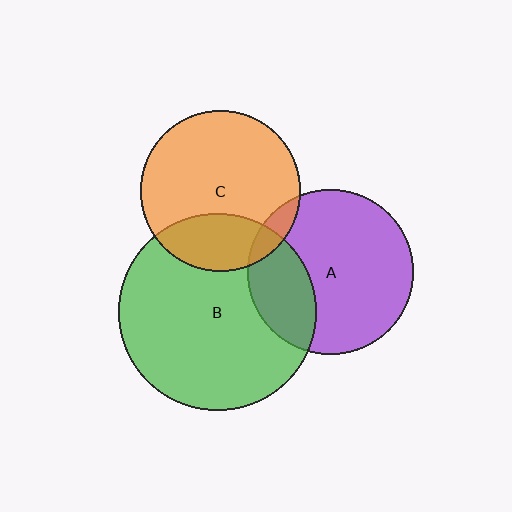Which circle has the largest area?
Circle B (green).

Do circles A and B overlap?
Yes.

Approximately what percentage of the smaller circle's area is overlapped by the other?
Approximately 25%.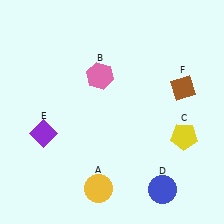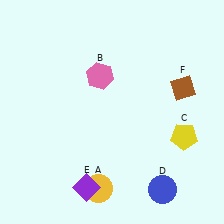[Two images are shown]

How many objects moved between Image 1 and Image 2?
1 object moved between the two images.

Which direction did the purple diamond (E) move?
The purple diamond (E) moved down.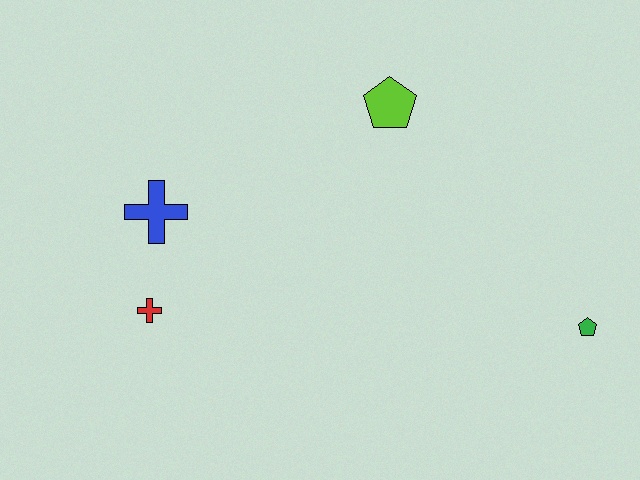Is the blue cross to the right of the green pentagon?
No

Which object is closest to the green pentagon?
The lime pentagon is closest to the green pentagon.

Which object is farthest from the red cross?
The green pentagon is farthest from the red cross.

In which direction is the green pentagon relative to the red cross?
The green pentagon is to the right of the red cross.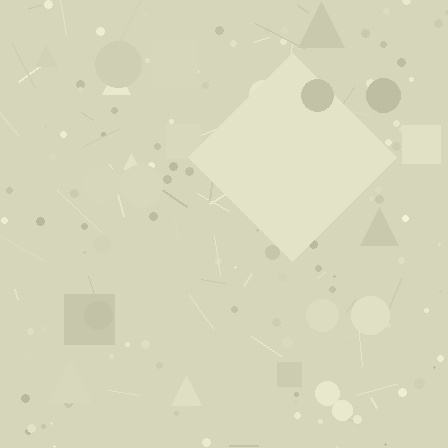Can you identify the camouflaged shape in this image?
The camouflaged shape is a diamond.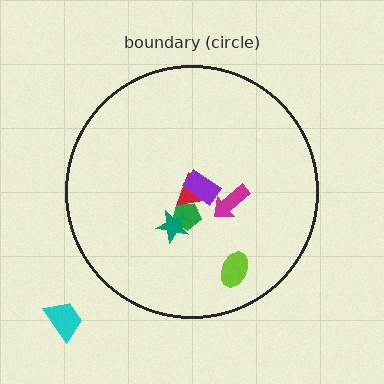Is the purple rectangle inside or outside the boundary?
Inside.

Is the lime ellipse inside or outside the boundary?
Inside.